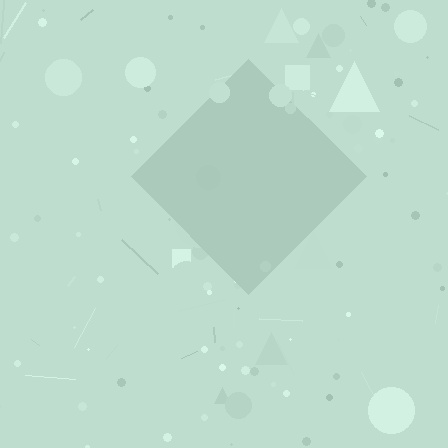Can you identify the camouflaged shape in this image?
The camouflaged shape is a diamond.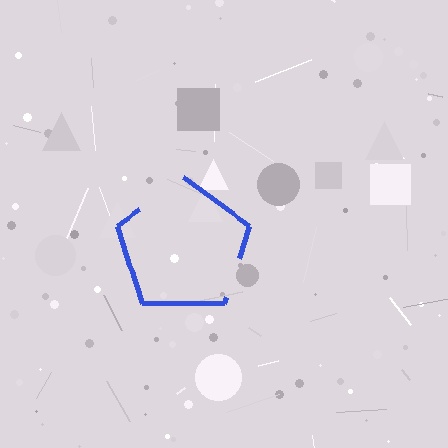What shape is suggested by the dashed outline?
The dashed outline suggests a pentagon.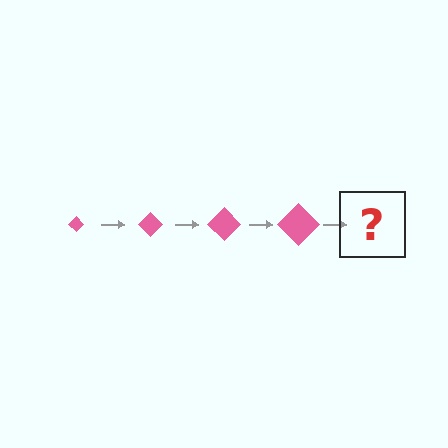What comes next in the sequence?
The next element should be a pink diamond, larger than the previous one.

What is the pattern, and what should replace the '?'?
The pattern is that the diamond gets progressively larger each step. The '?' should be a pink diamond, larger than the previous one.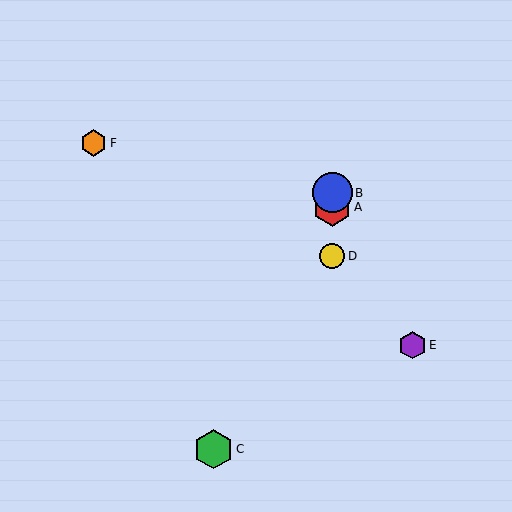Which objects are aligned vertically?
Objects A, B, D are aligned vertically.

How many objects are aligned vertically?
3 objects (A, B, D) are aligned vertically.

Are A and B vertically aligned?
Yes, both are at x≈332.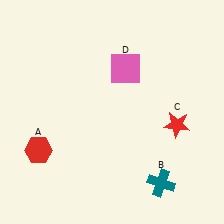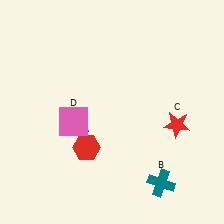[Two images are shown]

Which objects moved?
The objects that moved are: the red hexagon (A), the pink square (D).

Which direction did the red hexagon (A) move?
The red hexagon (A) moved right.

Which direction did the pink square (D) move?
The pink square (D) moved down.